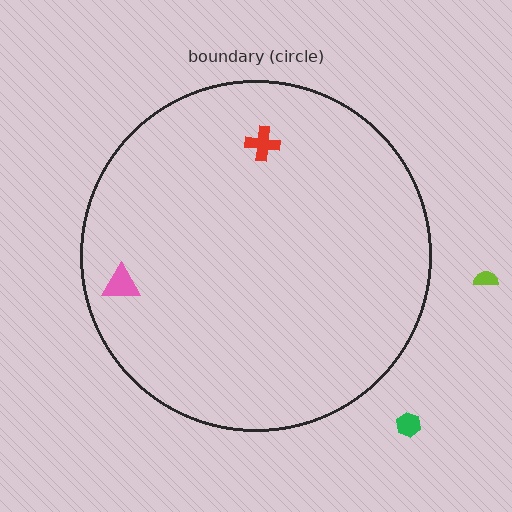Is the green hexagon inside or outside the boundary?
Outside.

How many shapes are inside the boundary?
2 inside, 2 outside.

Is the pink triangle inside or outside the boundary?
Inside.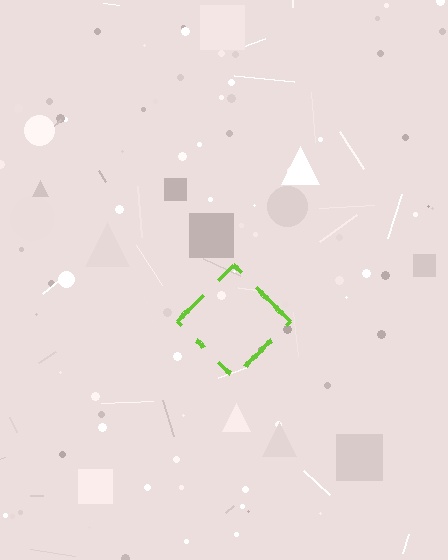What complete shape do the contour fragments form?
The contour fragments form a diamond.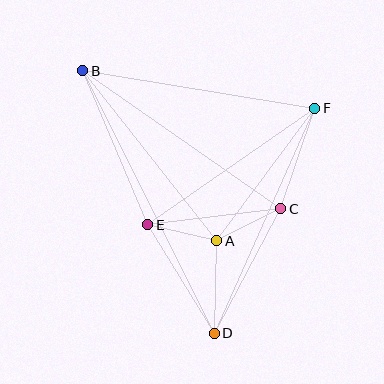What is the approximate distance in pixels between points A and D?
The distance between A and D is approximately 93 pixels.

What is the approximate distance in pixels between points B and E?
The distance between B and E is approximately 167 pixels.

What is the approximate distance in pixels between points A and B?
The distance between A and B is approximately 216 pixels.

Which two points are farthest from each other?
Points B and D are farthest from each other.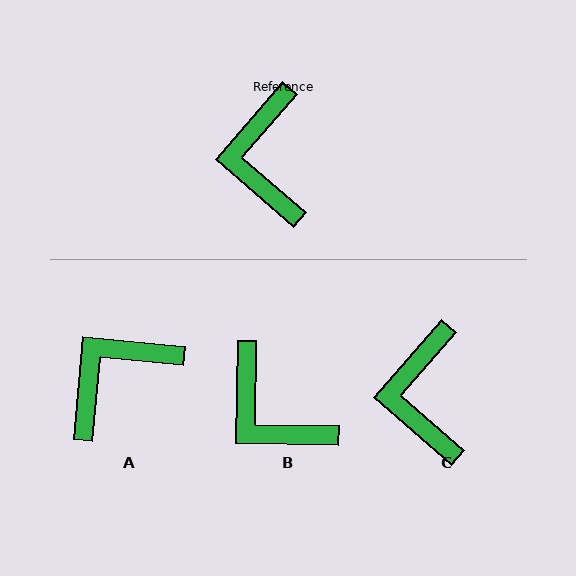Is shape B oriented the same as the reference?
No, it is off by about 40 degrees.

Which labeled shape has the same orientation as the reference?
C.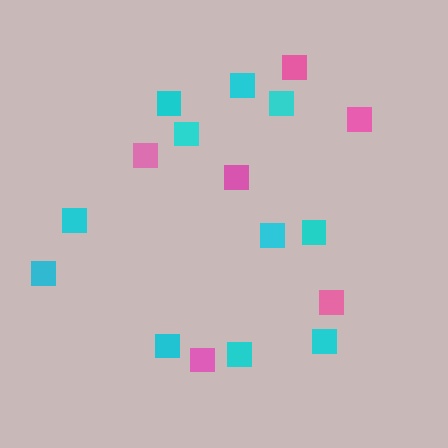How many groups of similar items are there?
There are 2 groups: one group of cyan squares (11) and one group of pink squares (6).